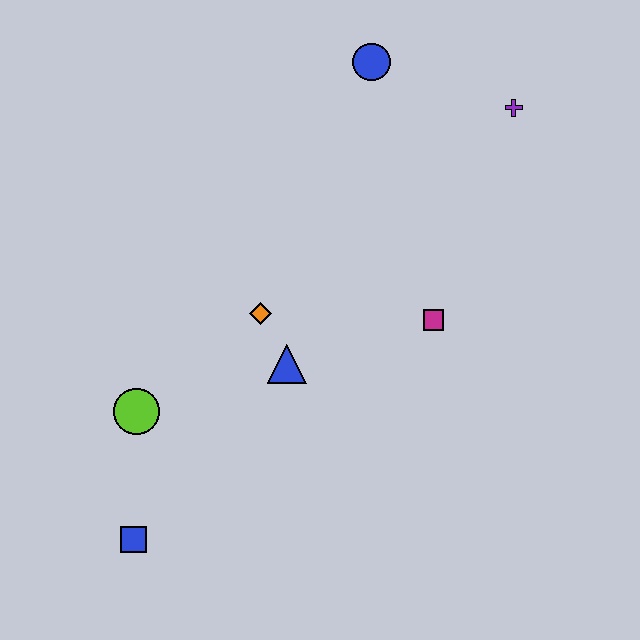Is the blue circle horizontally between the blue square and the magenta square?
Yes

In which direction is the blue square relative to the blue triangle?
The blue square is below the blue triangle.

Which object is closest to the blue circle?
The purple cross is closest to the blue circle.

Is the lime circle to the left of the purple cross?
Yes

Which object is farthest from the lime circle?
The purple cross is farthest from the lime circle.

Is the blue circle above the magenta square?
Yes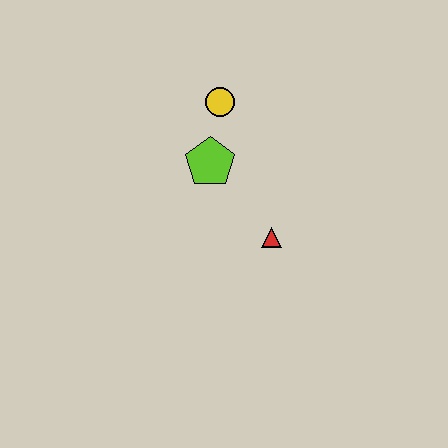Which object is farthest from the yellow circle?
The red triangle is farthest from the yellow circle.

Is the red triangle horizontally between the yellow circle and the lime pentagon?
No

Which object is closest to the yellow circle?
The lime pentagon is closest to the yellow circle.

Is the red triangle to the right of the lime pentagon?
Yes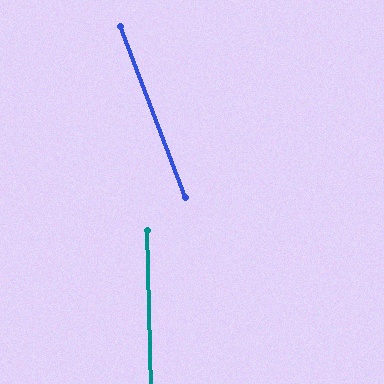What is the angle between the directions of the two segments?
Approximately 19 degrees.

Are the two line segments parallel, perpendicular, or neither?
Neither parallel nor perpendicular — they differ by about 19°.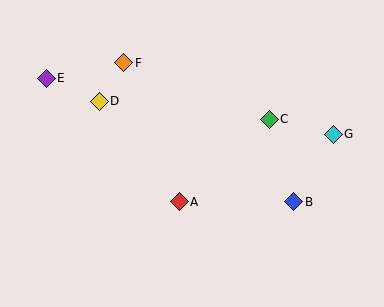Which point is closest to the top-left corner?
Point E is closest to the top-left corner.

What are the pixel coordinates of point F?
Point F is at (124, 63).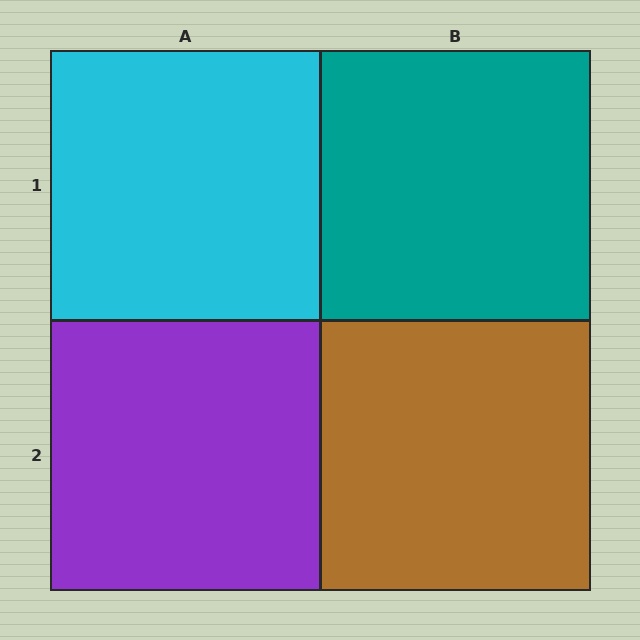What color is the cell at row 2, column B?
Brown.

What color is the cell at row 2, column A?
Purple.